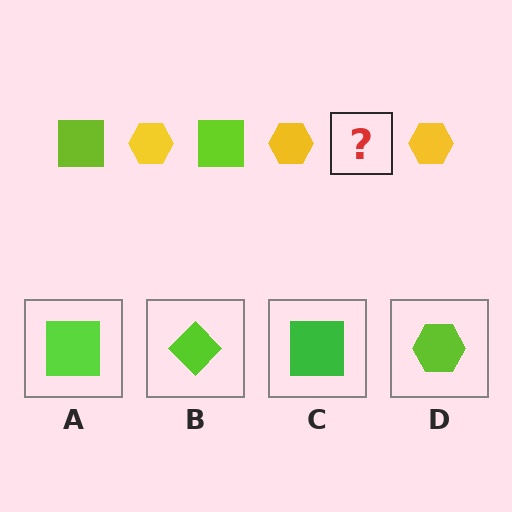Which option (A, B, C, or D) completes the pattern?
A.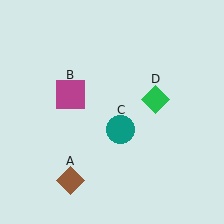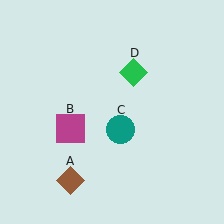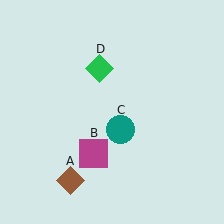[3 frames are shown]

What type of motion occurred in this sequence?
The magenta square (object B), green diamond (object D) rotated counterclockwise around the center of the scene.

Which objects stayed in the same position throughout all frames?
Brown diamond (object A) and teal circle (object C) remained stationary.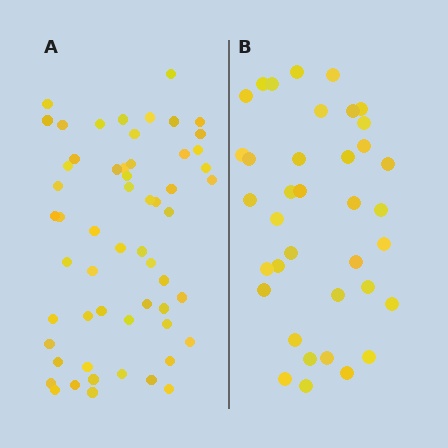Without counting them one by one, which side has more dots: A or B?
Region A (the left region) has more dots.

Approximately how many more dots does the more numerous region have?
Region A has approximately 20 more dots than region B.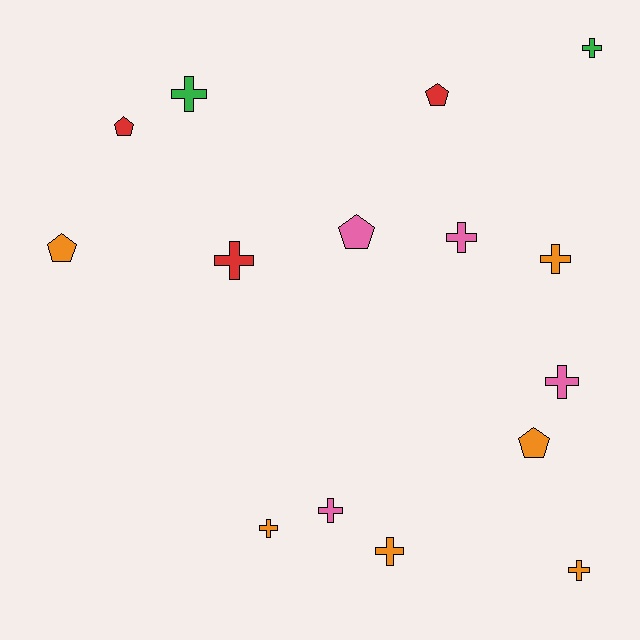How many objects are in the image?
There are 15 objects.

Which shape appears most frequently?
Cross, with 10 objects.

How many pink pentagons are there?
There is 1 pink pentagon.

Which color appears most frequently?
Orange, with 6 objects.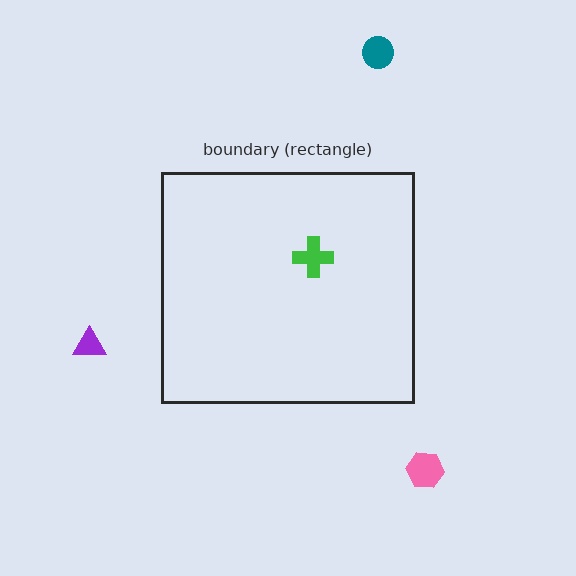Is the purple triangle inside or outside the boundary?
Outside.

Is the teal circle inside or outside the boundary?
Outside.